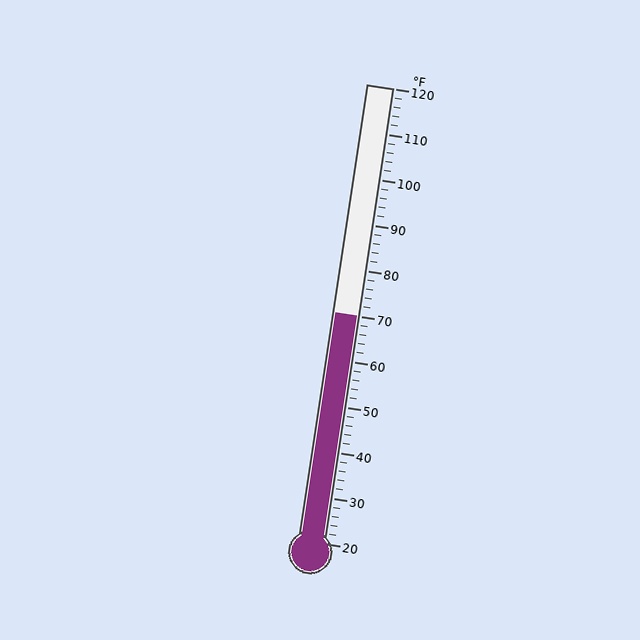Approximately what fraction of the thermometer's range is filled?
The thermometer is filled to approximately 50% of its range.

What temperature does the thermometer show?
The thermometer shows approximately 70°F.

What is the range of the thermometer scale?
The thermometer scale ranges from 20°F to 120°F.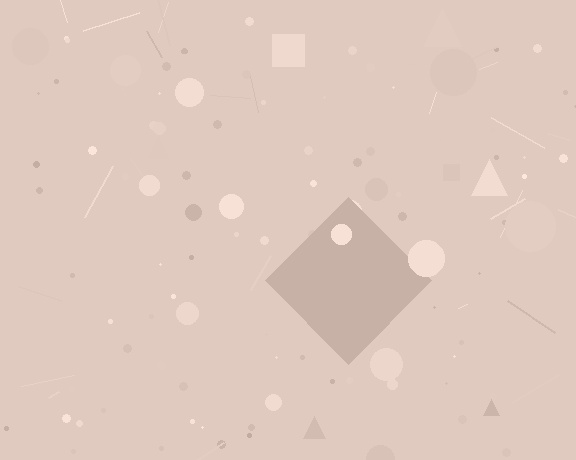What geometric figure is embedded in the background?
A diamond is embedded in the background.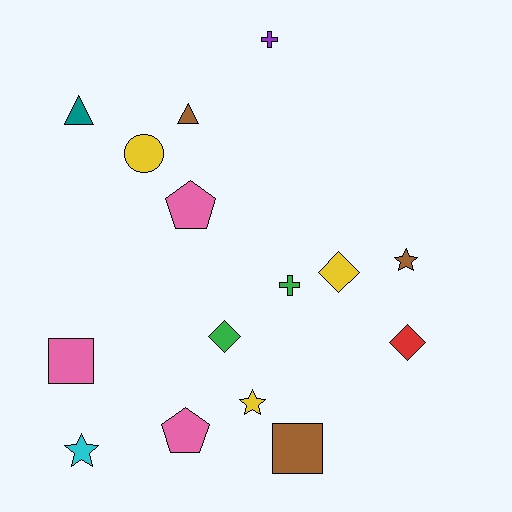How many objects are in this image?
There are 15 objects.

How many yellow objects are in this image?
There are 3 yellow objects.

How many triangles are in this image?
There are 2 triangles.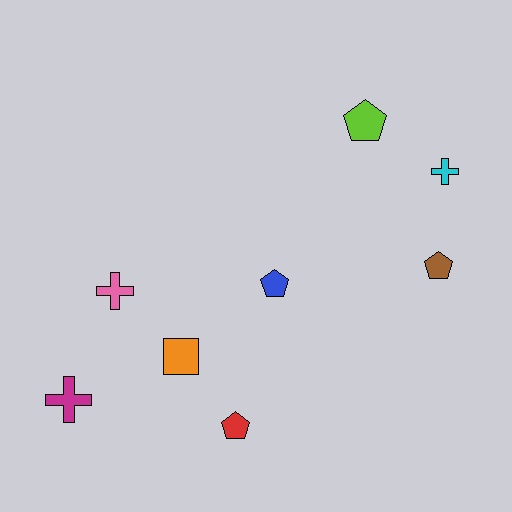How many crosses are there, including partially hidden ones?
There are 3 crosses.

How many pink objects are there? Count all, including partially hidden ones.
There is 1 pink object.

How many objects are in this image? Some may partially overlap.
There are 8 objects.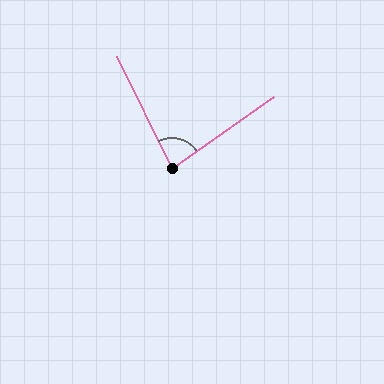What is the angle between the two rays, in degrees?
Approximately 81 degrees.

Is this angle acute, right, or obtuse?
It is acute.